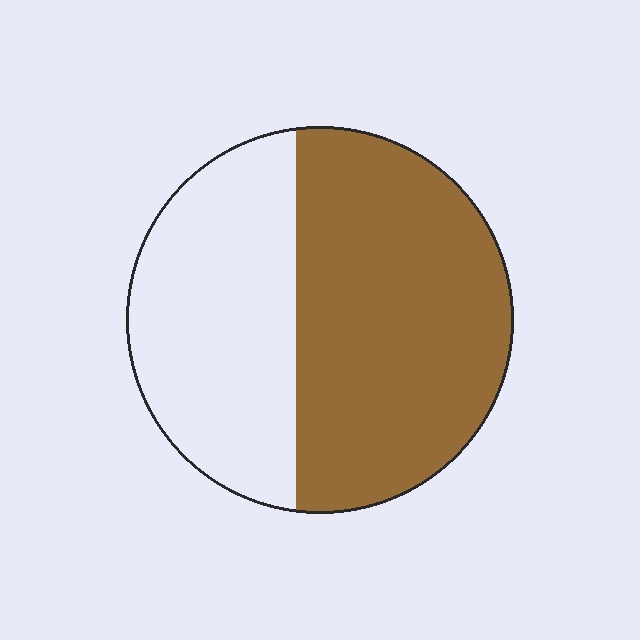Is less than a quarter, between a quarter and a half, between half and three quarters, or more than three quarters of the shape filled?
Between half and three quarters.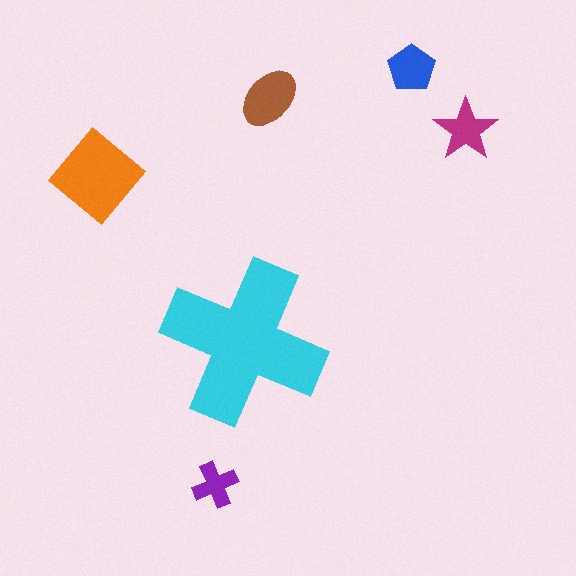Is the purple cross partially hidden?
No, the purple cross is fully visible.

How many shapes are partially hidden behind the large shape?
0 shapes are partially hidden.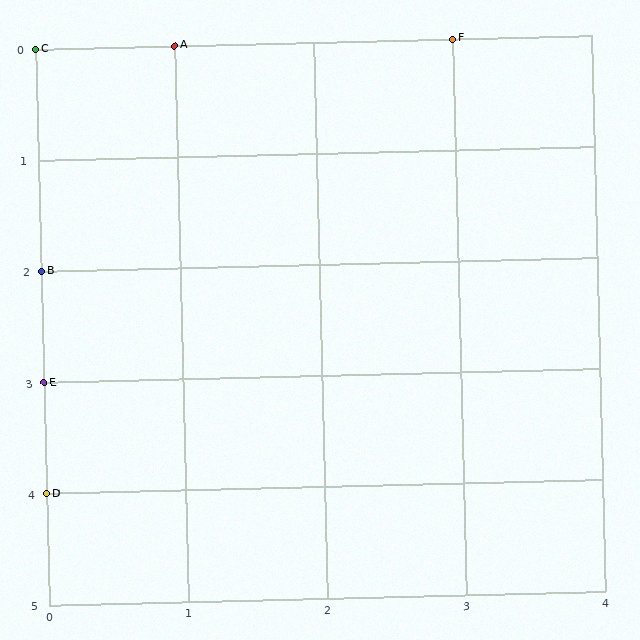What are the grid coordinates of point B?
Point B is at grid coordinates (0, 2).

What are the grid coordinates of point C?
Point C is at grid coordinates (0, 0).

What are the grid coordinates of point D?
Point D is at grid coordinates (0, 4).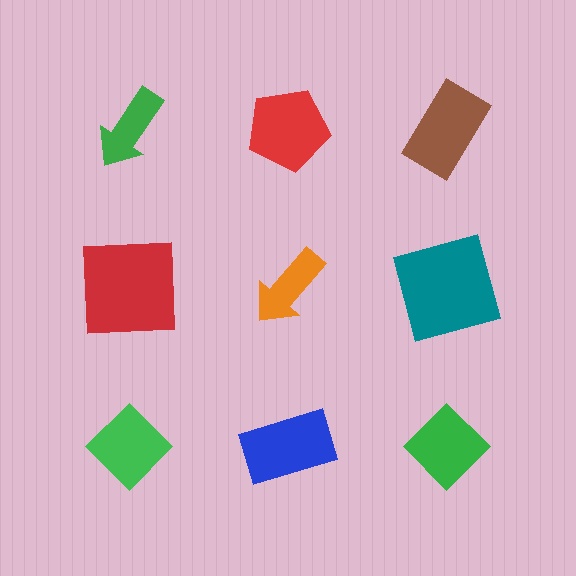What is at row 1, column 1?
A green arrow.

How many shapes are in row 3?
3 shapes.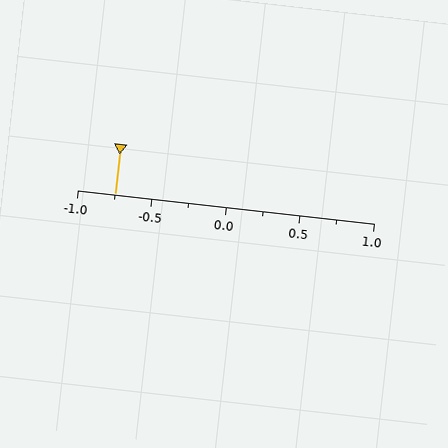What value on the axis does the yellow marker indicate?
The marker indicates approximately -0.75.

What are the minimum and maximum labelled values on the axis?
The axis runs from -1.0 to 1.0.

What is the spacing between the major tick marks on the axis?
The major ticks are spaced 0.5 apart.